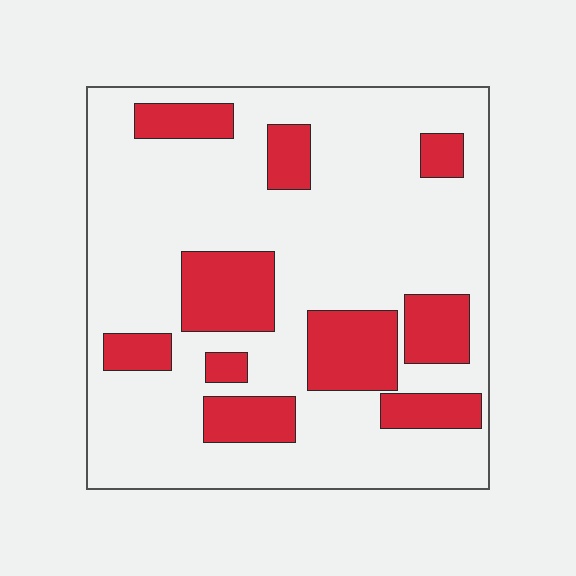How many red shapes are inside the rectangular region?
10.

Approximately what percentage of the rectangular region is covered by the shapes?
Approximately 25%.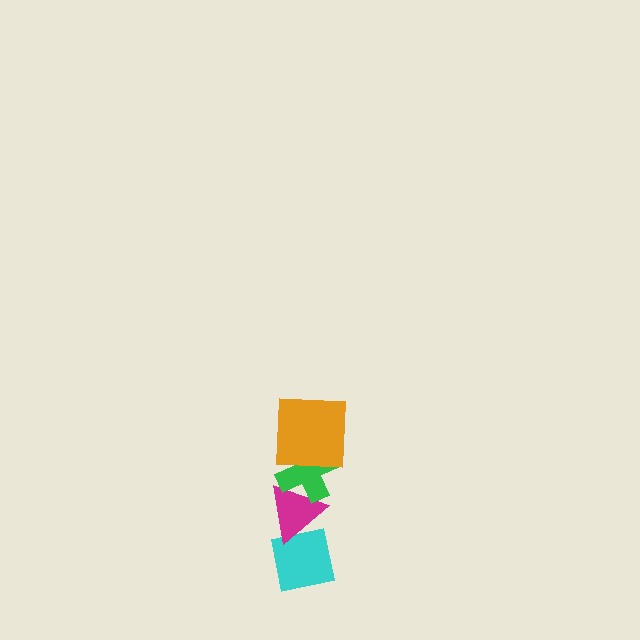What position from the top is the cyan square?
The cyan square is 4th from the top.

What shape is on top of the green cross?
The orange square is on top of the green cross.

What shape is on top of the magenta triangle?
The green cross is on top of the magenta triangle.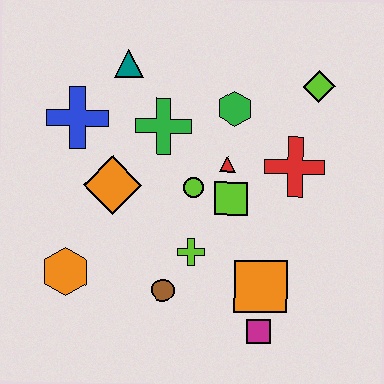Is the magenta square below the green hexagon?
Yes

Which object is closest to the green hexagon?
The red triangle is closest to the green hexagon.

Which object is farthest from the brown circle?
The lime diamond is farthest from the brown circle.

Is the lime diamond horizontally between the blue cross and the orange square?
No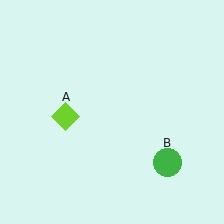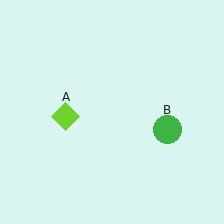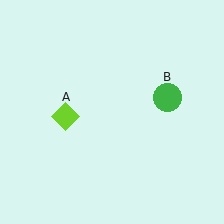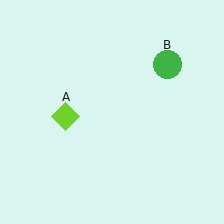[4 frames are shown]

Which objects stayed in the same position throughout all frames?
Lime diamond (object A) remained stationary.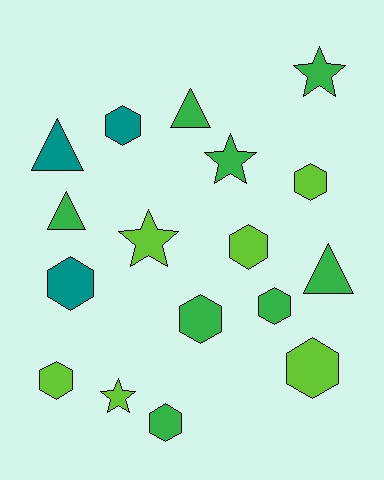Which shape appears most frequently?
Hexagon, with 9 objects.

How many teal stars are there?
There are no teal stars.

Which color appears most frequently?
Green, with 8 objects.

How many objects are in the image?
There are 17 objects.